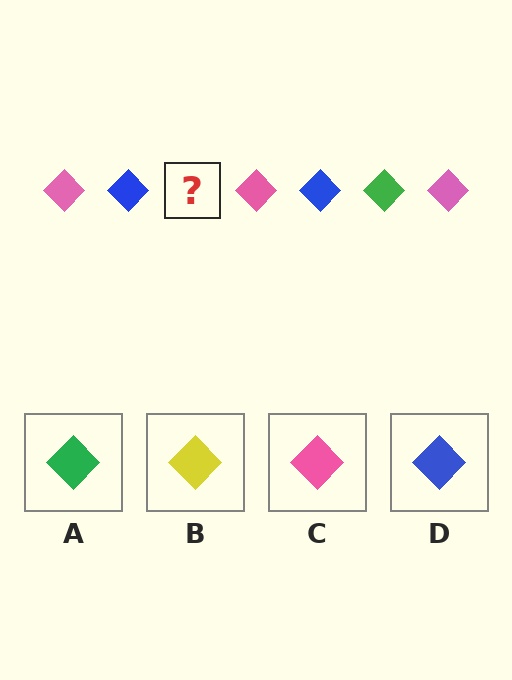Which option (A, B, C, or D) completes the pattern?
A.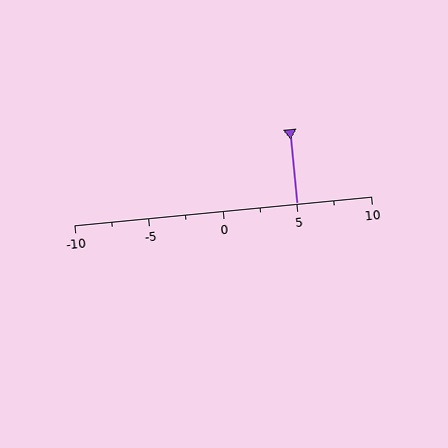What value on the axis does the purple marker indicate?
The marker indicates approximately 5.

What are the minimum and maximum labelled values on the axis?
The axis runs from -10 to 10.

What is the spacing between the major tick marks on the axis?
The major ticks are spaced 5 apart.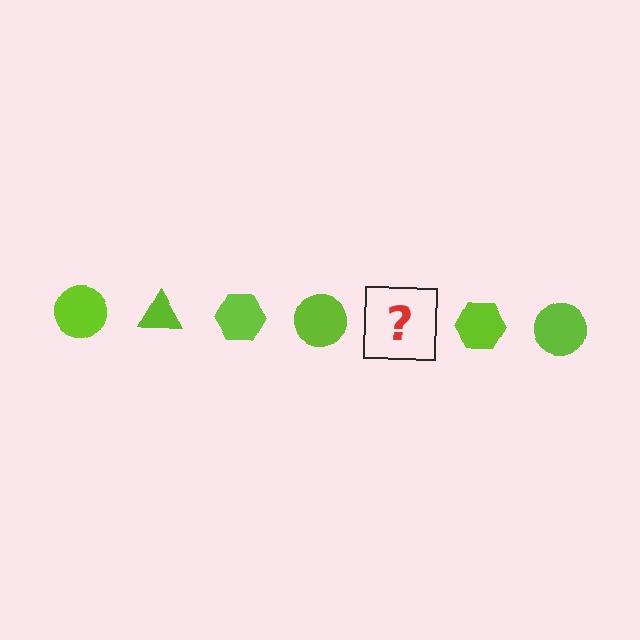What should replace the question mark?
The question mark should be replaced with a lime triangle.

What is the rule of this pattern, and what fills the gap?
The rule is that the pattern cycles through circle, triangle, hexagon shapes in lime. The gap should be filled with a lime triangle.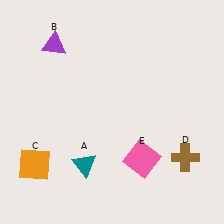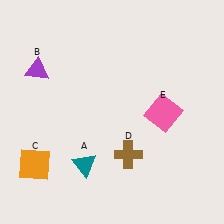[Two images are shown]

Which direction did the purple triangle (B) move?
The purple triangle (B) moved down.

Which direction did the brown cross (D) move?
The brown cross (D) moved left.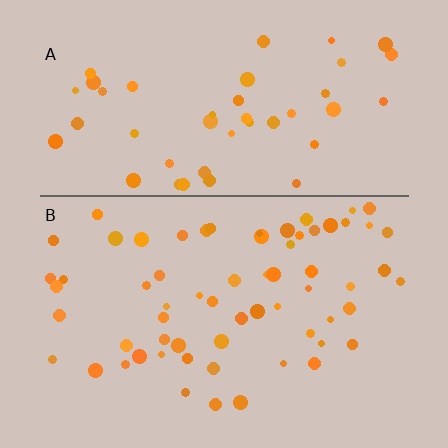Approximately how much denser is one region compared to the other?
Approximately 1.4× — region B over region A.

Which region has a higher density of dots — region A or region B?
B (the bottom).